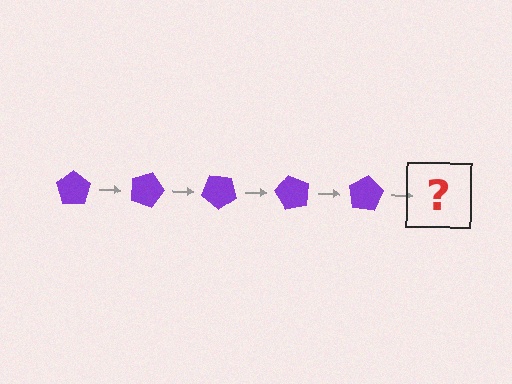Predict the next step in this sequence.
The next step is a purple pentagon rotated 100 degrees.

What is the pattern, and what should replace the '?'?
The pattern is that the pentagon rotates 20 degrees each step. The '?' should be a purple pentagon rotated 100 degrees.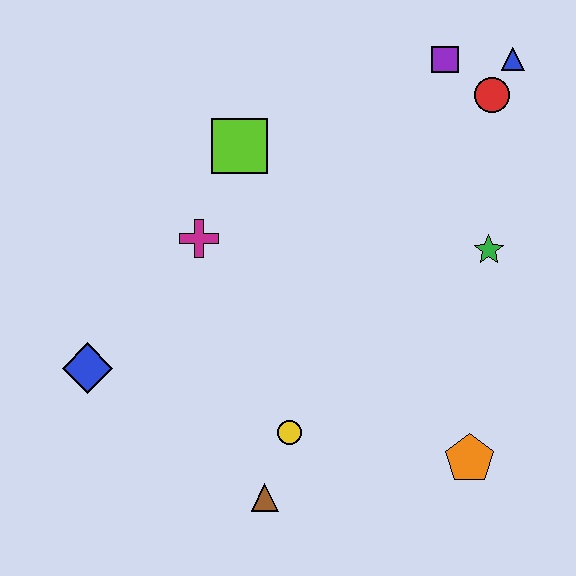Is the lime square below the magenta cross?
No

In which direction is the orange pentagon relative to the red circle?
The orange pentagon is below the red circle.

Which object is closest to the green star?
The red circle is closest to the green star.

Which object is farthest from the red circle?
The blue diamond is farthest from the red circle.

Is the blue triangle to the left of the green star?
No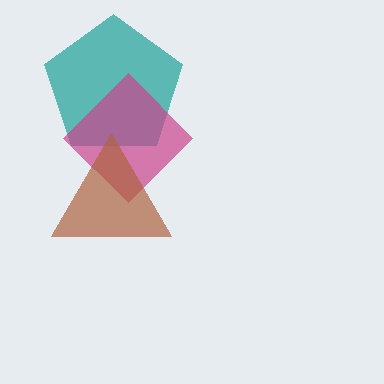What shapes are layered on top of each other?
The layered shapes are: a teal pentagon, a magenta diamond, a brown triangle.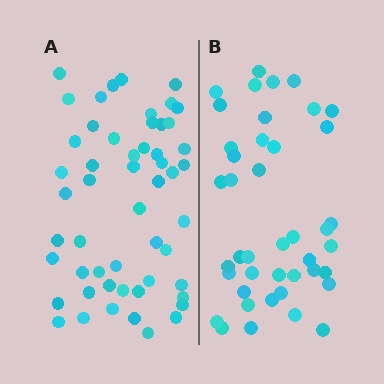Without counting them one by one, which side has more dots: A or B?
Region A (the left region) has more dots.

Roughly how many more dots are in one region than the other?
Region A has roughly 12 or so more dots than region B.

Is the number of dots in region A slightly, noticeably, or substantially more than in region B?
Region A has noticeably more, but not dramatically so. The ratio is roughly 1.3 to 1.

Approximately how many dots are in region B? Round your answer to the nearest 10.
About 40 dots. (The exact count is 42, which rounds to 40.)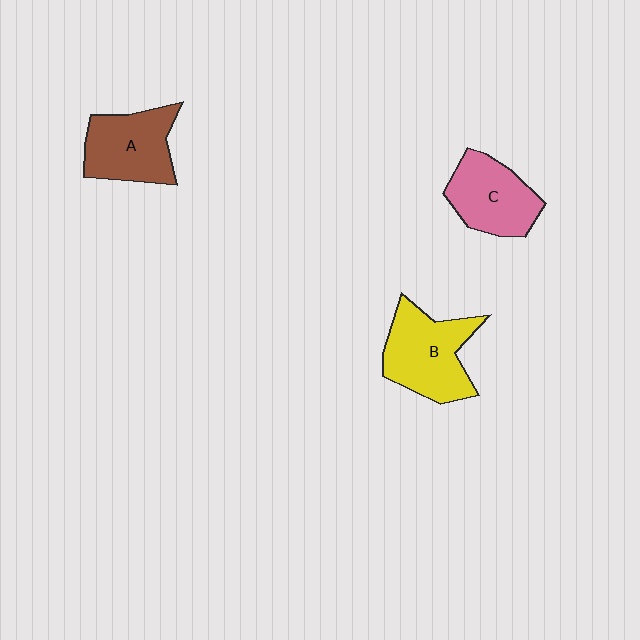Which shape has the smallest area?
Shape C (pink).